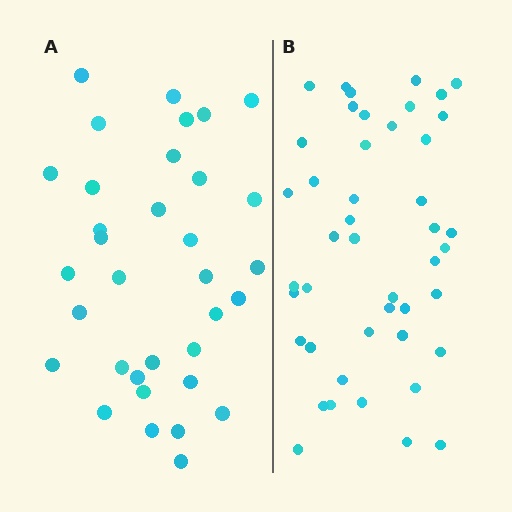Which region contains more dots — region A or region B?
Region B (the right region) has more dots.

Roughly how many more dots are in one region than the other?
Region B has roughly 12 or so more dots than region A.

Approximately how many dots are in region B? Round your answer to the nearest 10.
About 40 dots. (The exact count is 45, which rounds to 40.)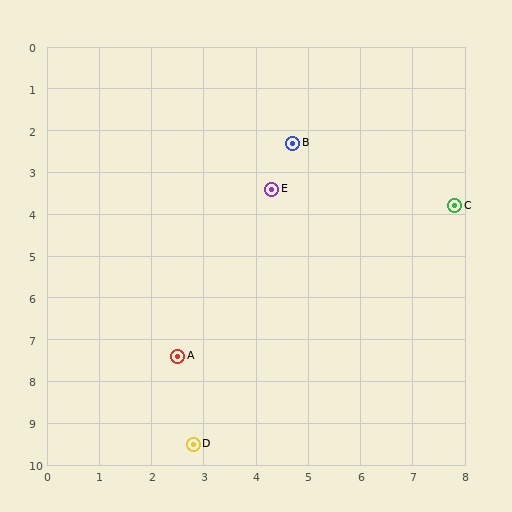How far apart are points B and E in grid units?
Points B and E are about 1.2 grid units apart.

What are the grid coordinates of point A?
Point A is at approximately (2.5, 7.4).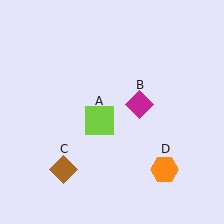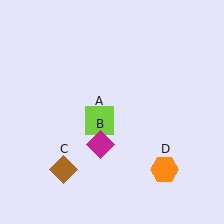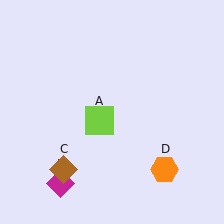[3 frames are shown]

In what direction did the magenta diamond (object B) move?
The magenta diamond (object B) moved down and to the left.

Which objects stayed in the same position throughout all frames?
Lime square (object A) and brown diamond (object C) and orange hexagon (object D) remained stationary.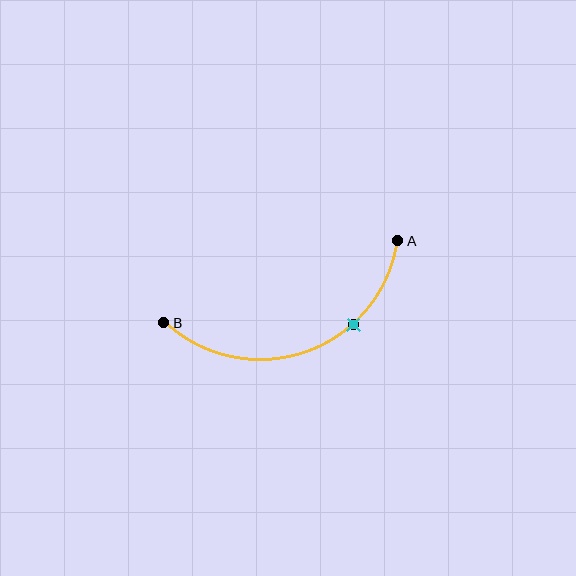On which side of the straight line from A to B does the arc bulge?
The arc bulges below the straight line connecting A and B.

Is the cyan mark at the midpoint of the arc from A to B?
No. The cyan mark lies on the arc but is closer to endpoint A. The arc midpoint would be at the point on the curve equidistant along the arc from both A and B.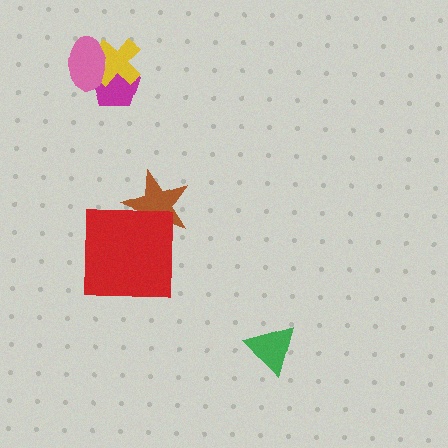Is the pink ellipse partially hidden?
No, no other shape covers it.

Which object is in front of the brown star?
The red square is in front of the brown star.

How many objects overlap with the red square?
1 object overlaps with the red square.